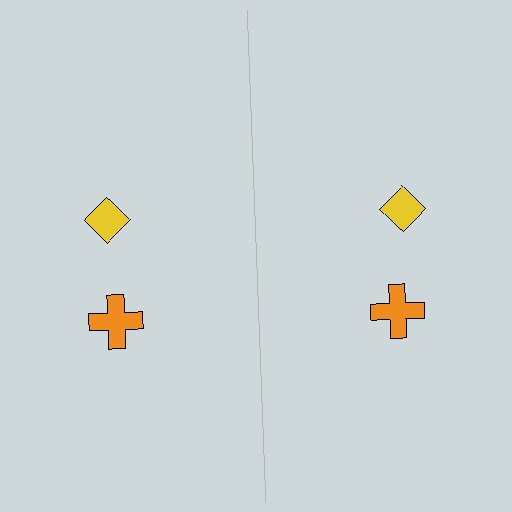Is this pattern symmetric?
Yes, this pattern has bilateral (reflection) symmetry.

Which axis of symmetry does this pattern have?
The pattern has a vertical axis of symmetry running through the center of the image.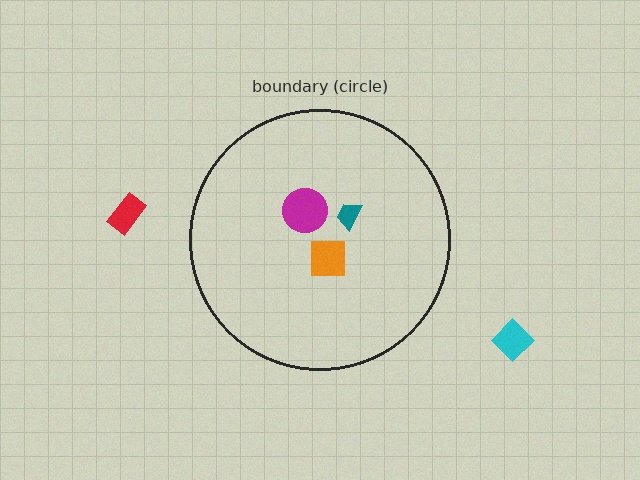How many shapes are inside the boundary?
3 inside, 2 outside.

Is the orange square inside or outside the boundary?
Inside.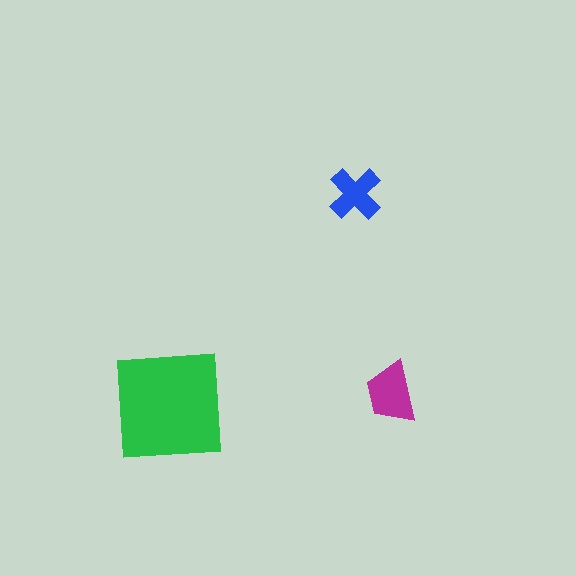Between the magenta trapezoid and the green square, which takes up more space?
The green square.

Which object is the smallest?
The blue cross.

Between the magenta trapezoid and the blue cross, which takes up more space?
The magenta trapezoid.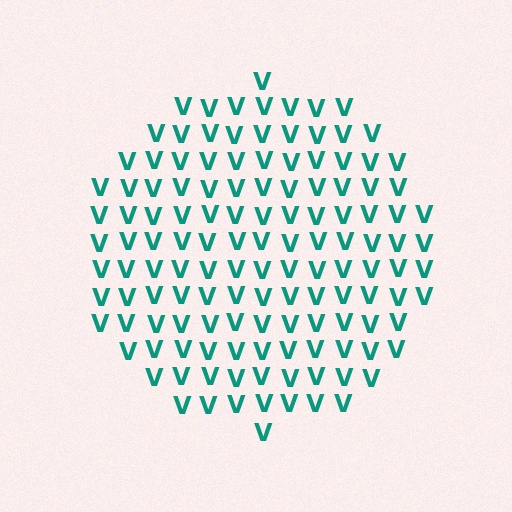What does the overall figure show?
The overall figure shows a circle.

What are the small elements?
The small elements are letter V's.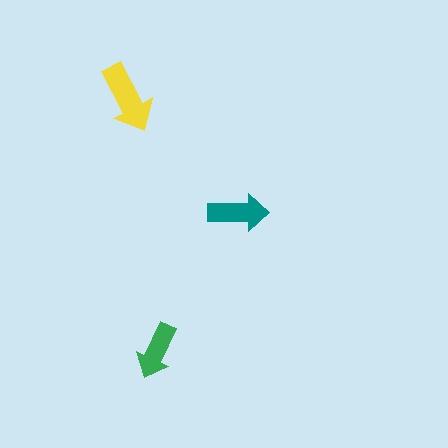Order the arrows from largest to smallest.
the yellow one, the teal one, the green one.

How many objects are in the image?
There are 3 objects in the image.